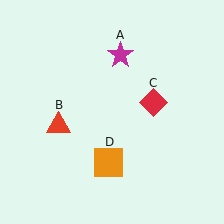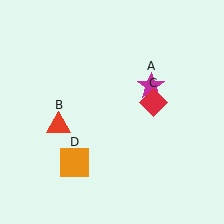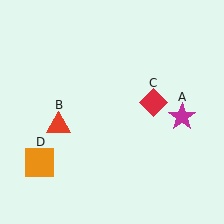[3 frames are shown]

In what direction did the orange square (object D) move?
The orange square (object D) moved left.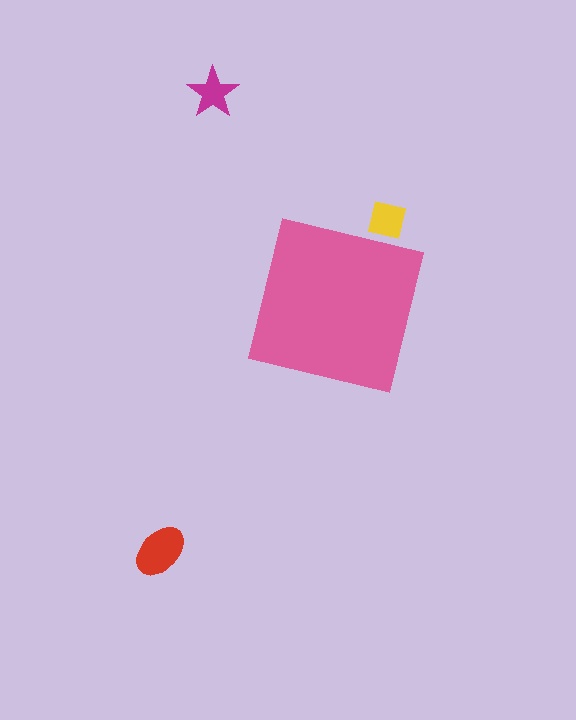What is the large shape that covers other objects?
A pink square.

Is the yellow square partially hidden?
Yes, the yellow square is partially hidden behind the pink square.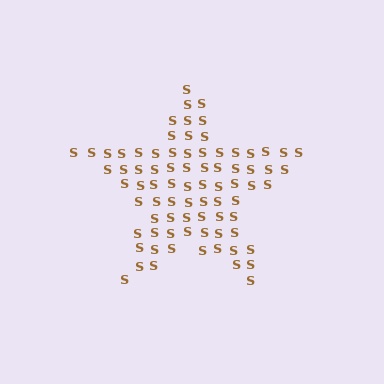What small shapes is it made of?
It is made of small letter S's.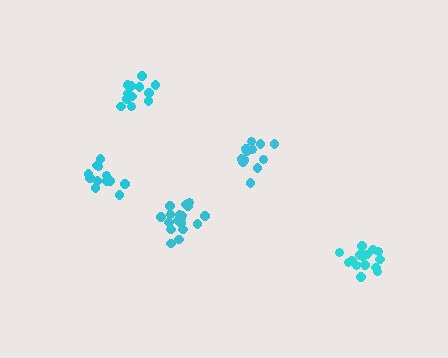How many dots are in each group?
Group 1: 12 dots, Group 2: 12 dots, Group 3: 15 dots, Group 4: 18 dots, Group 5: 12 dots (69 total).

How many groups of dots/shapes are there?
There are 5 groups.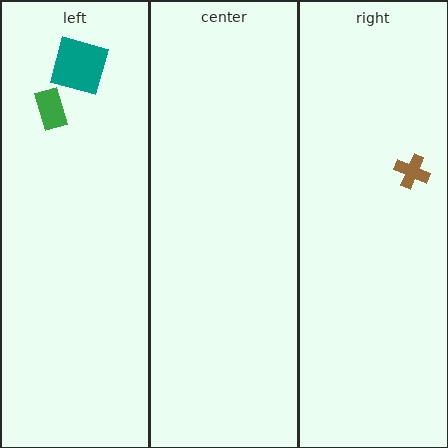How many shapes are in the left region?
2.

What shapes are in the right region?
The brown cross.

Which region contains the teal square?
The left region.